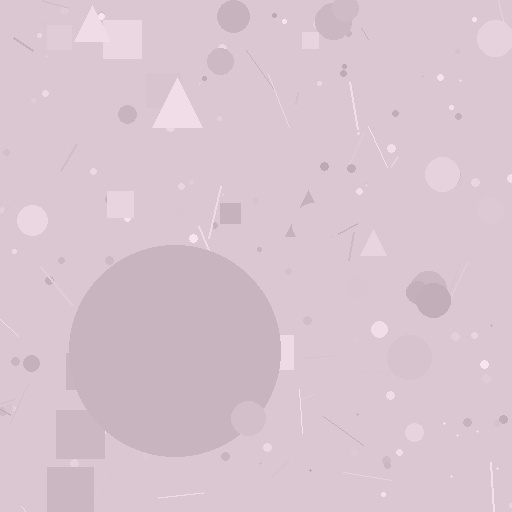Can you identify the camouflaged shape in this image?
The camouflaged shape is a circle.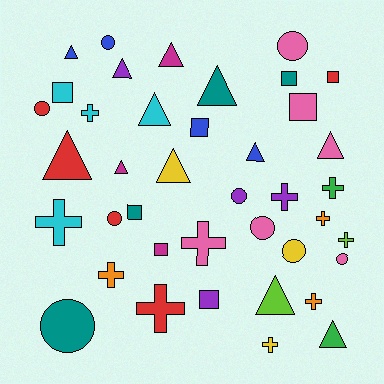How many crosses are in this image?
There are 11 crosses.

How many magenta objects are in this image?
There are 3 magenta objects.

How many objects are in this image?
There are 40 objects.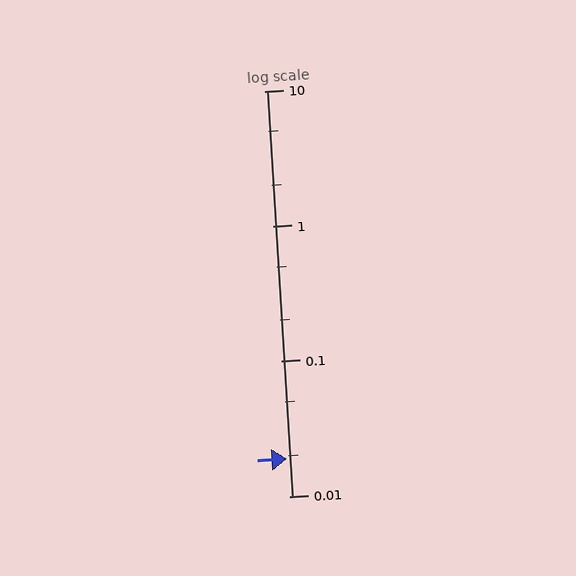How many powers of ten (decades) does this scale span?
The scale spans 3 decades, from 0.01 to 10.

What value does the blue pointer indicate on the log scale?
The pointer indicates approximately 0.019.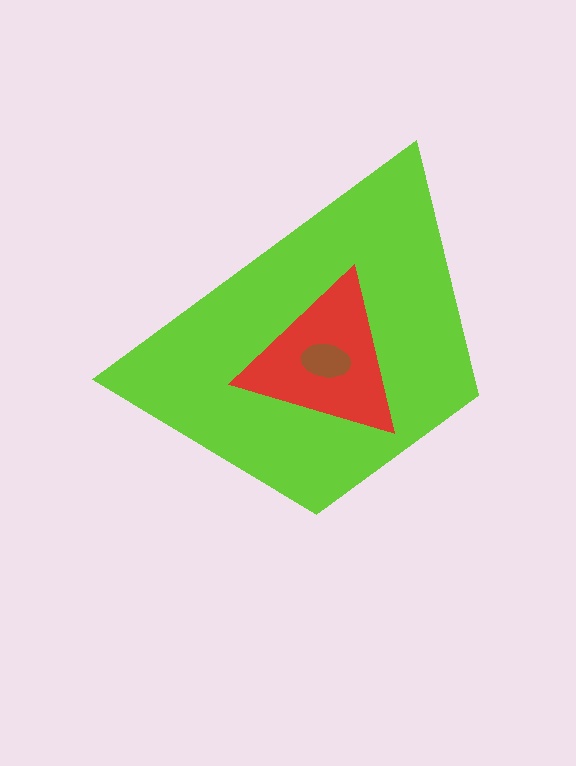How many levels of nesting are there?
3.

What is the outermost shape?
The lime trapezoid.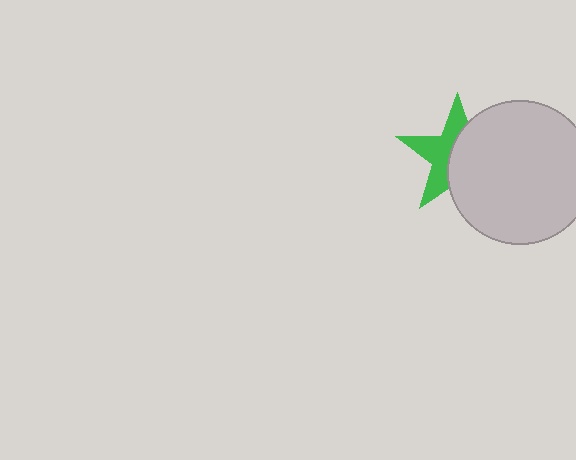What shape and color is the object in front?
The object in front is a light gray circle.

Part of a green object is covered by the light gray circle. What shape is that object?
It is a star.